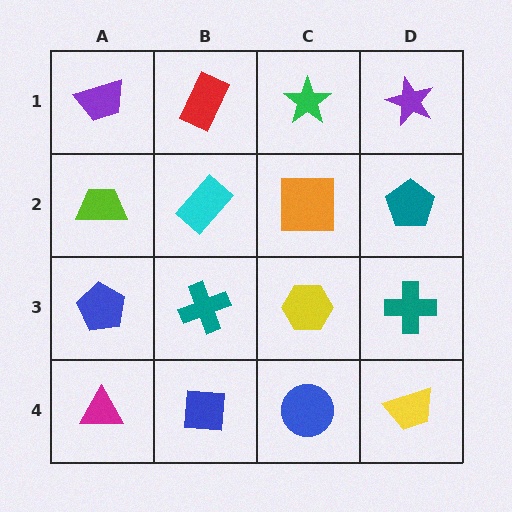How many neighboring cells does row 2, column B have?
4.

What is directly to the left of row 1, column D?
A green star.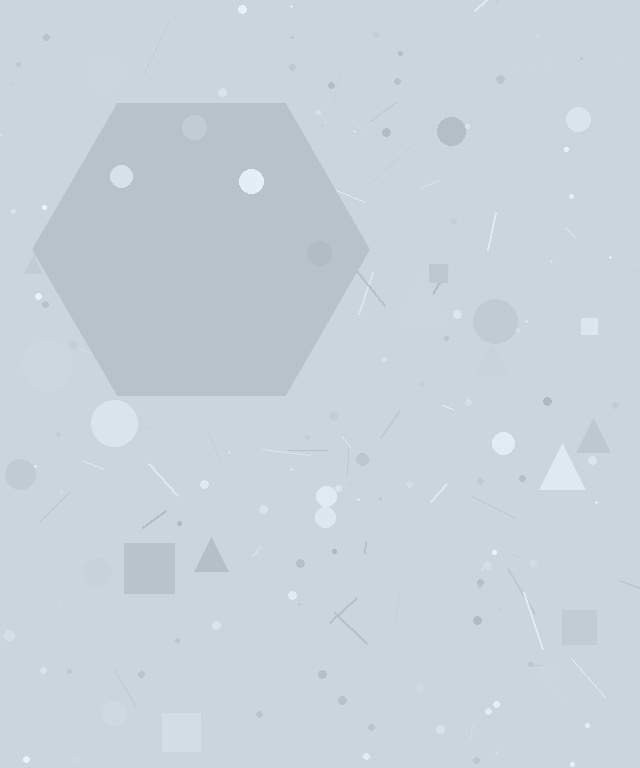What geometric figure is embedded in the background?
A hexagon is embedded in the background.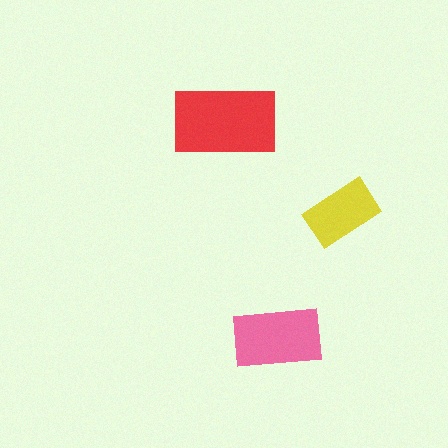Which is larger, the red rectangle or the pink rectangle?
The red one.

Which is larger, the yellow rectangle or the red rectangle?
The red one.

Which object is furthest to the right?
The yellow rectangle is rightmost.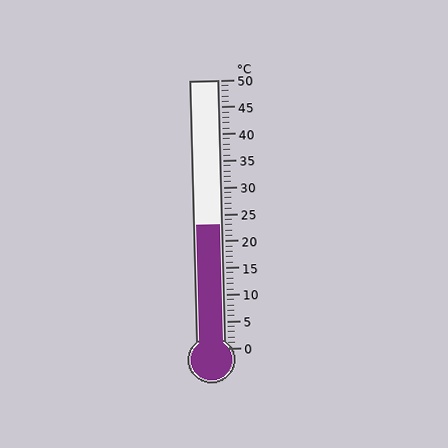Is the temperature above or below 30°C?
The temperature is below 30°C.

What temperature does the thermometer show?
The thermometer shows approximately 23°C.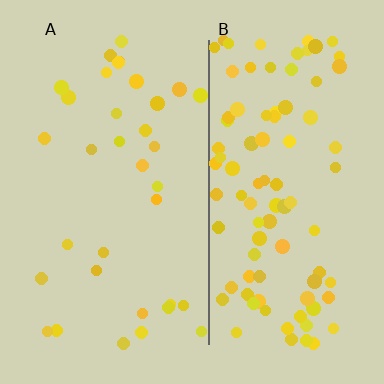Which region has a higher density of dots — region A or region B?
B (the right).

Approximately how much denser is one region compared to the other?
Approximately 2.7× — region B over region A.